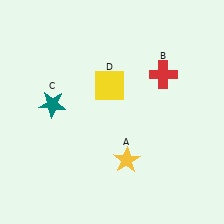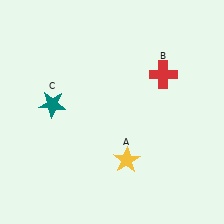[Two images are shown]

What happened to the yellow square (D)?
The yellow square (D) was removed in Image 2. It was in the top-left area of Image 1.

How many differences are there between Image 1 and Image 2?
There is 1 difference between the two images.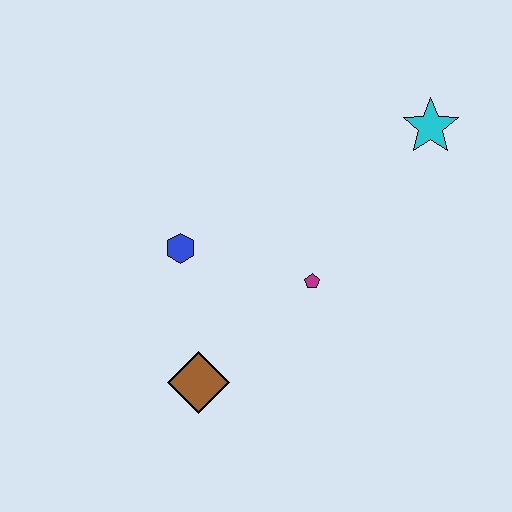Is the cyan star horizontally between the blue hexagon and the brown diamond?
No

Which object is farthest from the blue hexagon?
The cyan star is farthest from the blue hexagon.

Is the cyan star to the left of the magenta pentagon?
No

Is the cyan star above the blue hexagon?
Yes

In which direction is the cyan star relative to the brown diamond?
The cyan star is above the brown diamond.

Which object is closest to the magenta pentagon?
The blue hexagon is closest to the magenta pentagon.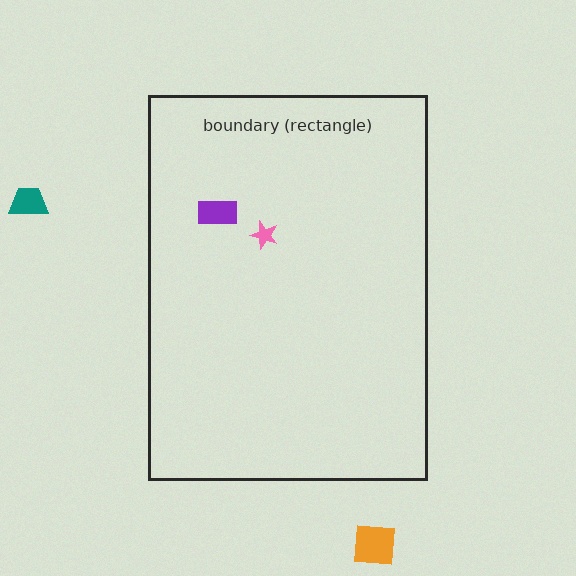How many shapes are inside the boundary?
2 inside, 2 outside.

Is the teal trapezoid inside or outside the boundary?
Outside.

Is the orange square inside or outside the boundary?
Outside.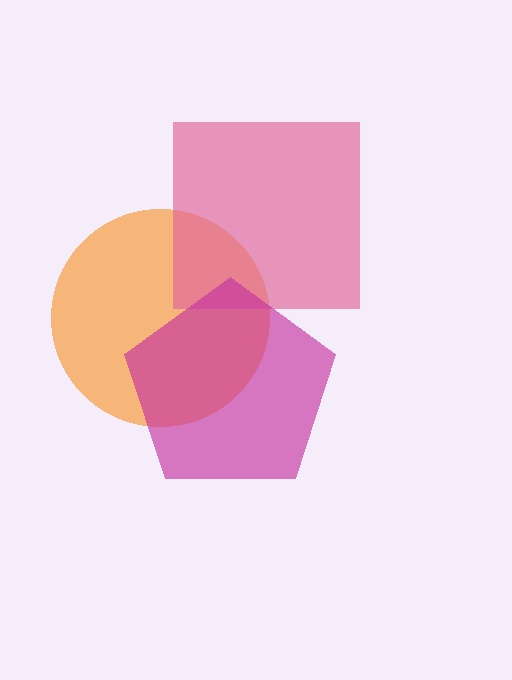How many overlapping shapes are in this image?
There are 3 overlapping shapes in the image.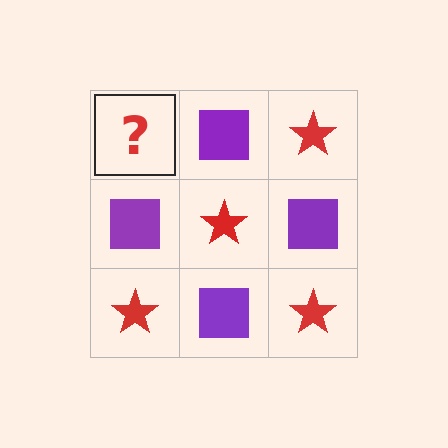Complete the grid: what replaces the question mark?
The question mark should be replaced with a red star.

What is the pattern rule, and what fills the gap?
The rule is that it alternates red star and purple square in a checkerboard pattern. The gap should be filled with a red star.